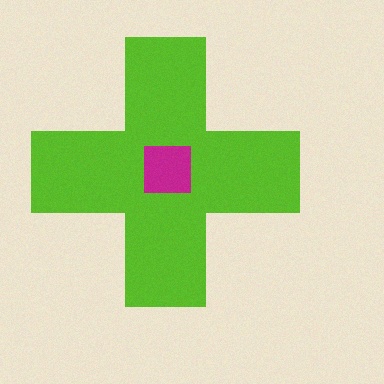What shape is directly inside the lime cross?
The magenta square.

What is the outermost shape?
The lime cross.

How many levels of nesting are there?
2.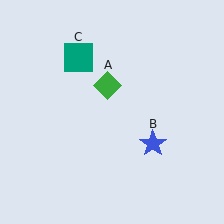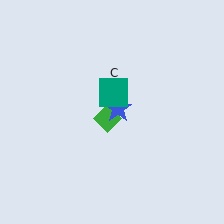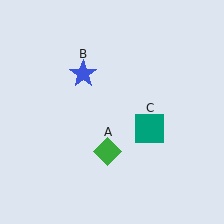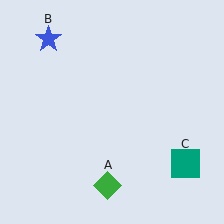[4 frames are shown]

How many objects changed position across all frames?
3 objects changed position: green diamond (object A), blue star (object B), teal square (object C).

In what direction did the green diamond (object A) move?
The green diamond (object A) moved down.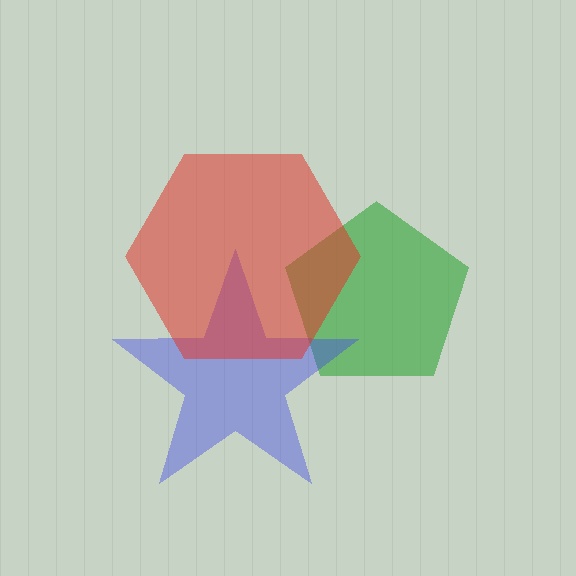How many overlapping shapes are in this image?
There are 3 overlapping shapes in the image.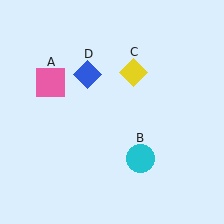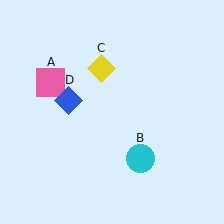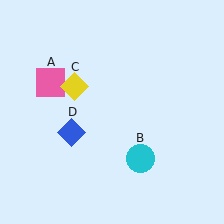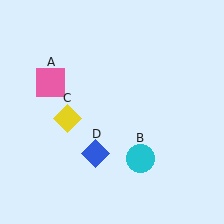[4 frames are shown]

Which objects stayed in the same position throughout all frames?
Pink square (object A) and cyan circle (object B) remained stationary.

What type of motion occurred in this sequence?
The yellow diamond (object C), blue diamond (object D) rotated counterclockwise around the center of the scene.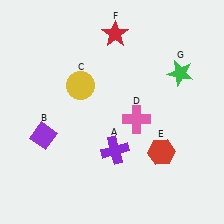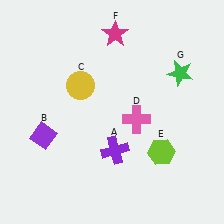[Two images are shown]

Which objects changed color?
E changed from red to lime. F changed from red to magenta.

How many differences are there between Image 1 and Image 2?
There are 2 differences between the two images.